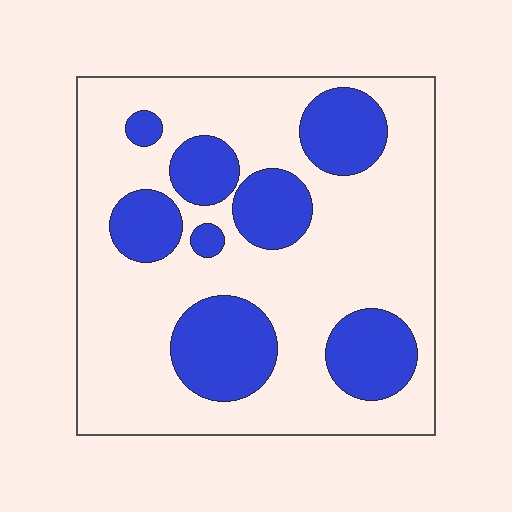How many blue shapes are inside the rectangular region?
8.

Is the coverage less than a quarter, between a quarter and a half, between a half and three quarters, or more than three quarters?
Between a quarter and a half.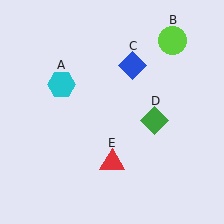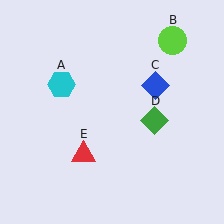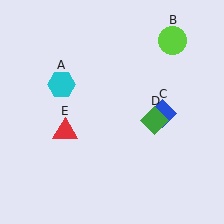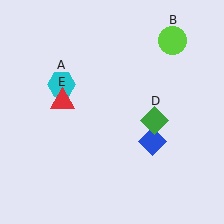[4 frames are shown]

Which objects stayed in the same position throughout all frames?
Cyan hexagon (object A) and lime circle (object B) and green diamond (object D) remained stationary.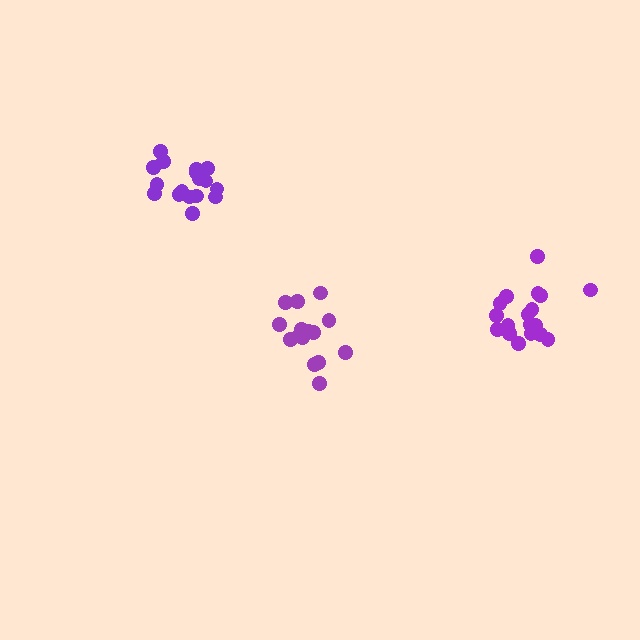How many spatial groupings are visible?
There are 3 spatial groupings.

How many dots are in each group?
Group 1: 18 dots, Group 2: 17 dots, Group 3: 15 dots (50 total).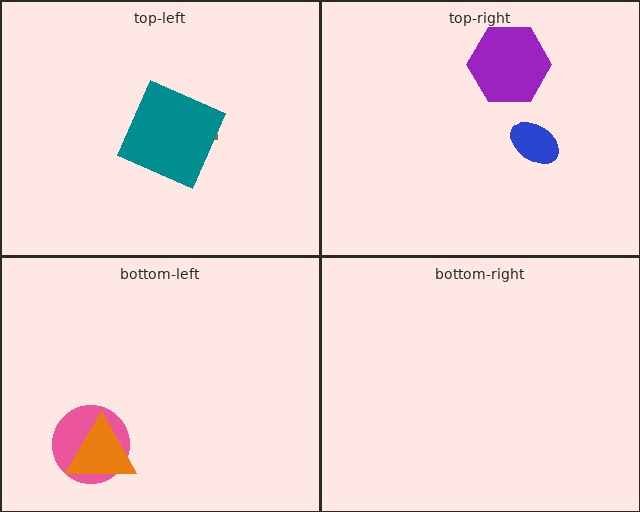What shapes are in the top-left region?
The brown semicircle, the teal square.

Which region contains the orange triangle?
The bottom-left region.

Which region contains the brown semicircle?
The top-left region.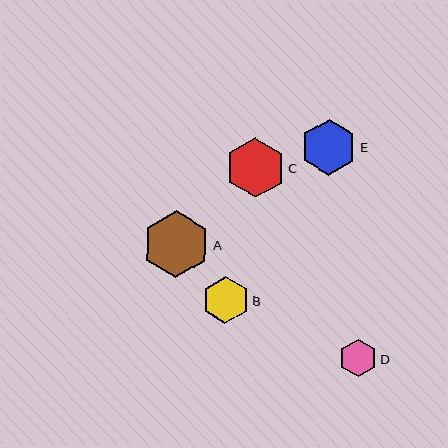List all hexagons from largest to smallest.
From largest to smallest: A, C, E, B, D.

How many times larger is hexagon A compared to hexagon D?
Hexagon A is approximately 1.8 times the size of hexagon D.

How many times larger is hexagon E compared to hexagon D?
Hexagon E is approximately 1.5 times the size of hexagon D.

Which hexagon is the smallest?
Hexagon D is the smallest with a size of approximately 37 pixels.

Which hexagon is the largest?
Hexagon A is the largest with a size of approximately 67 pixels.